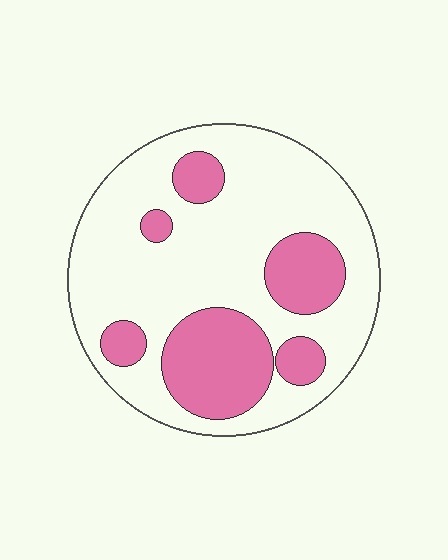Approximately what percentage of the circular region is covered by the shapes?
Approximately 30%.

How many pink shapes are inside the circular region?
6.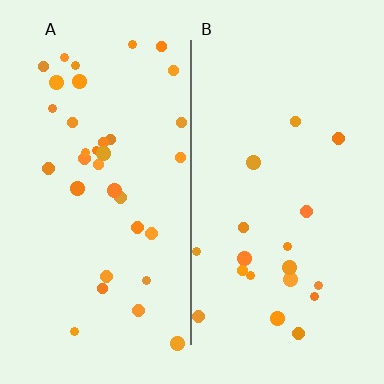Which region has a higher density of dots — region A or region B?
A (the left).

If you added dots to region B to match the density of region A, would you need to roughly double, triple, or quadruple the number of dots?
Approximately double.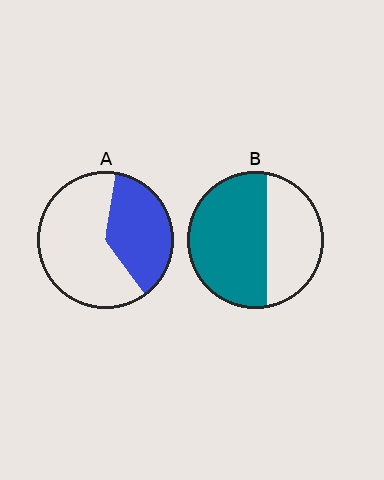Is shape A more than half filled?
No.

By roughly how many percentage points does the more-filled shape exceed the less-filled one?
By roughly 25 percentage points (B over A).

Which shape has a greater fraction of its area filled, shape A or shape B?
Shape B.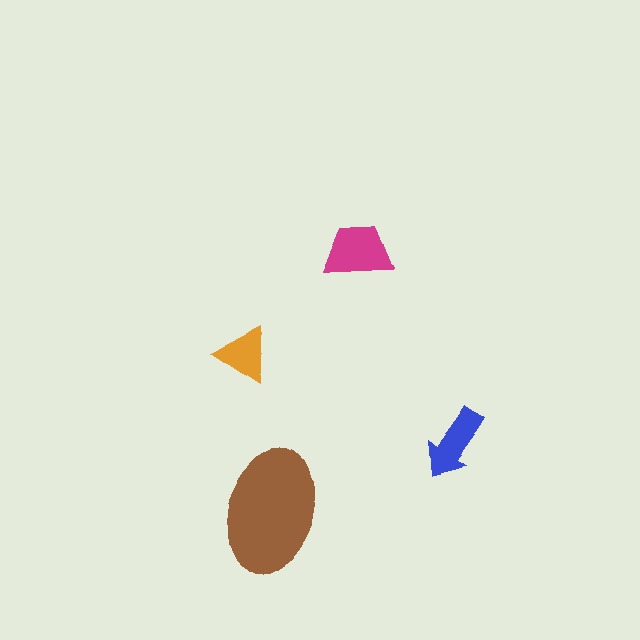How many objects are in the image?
There are 4 objects in the image.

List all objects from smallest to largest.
The orange triangle, the blue arrow, the magenta trapezoid, the brown ellipse.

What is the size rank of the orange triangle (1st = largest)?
4th.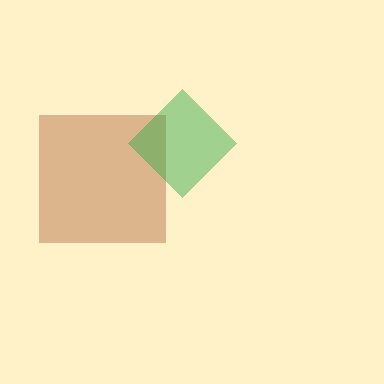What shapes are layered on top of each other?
The layered shapes are: a brown square, a green diamond.